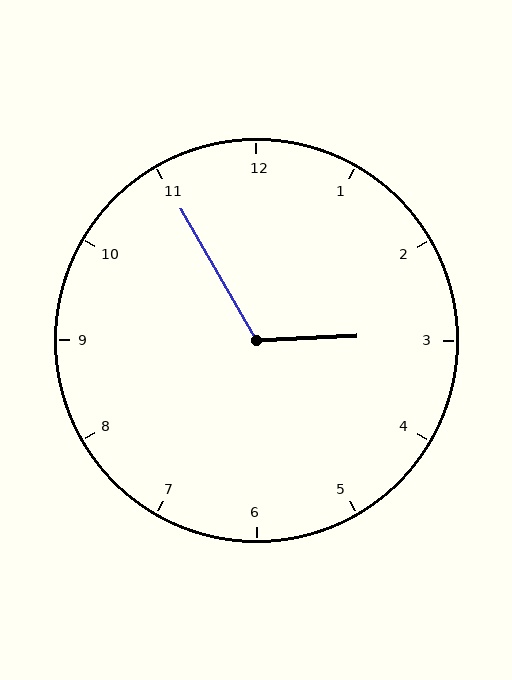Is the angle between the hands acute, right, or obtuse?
It is obtuse.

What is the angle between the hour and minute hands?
Approximately 118 degrees.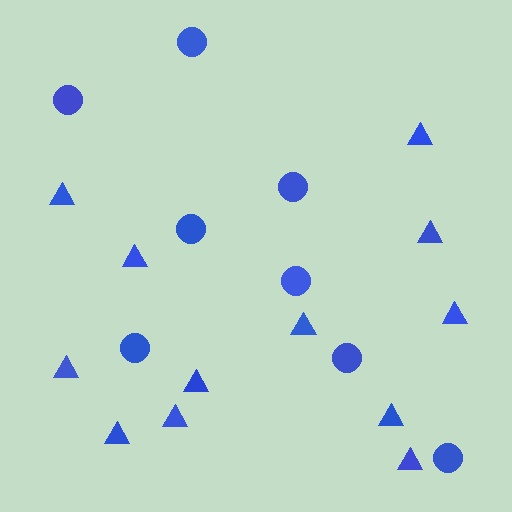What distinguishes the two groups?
There are 2 groups: one group of triangles (12) and one group of circles (8).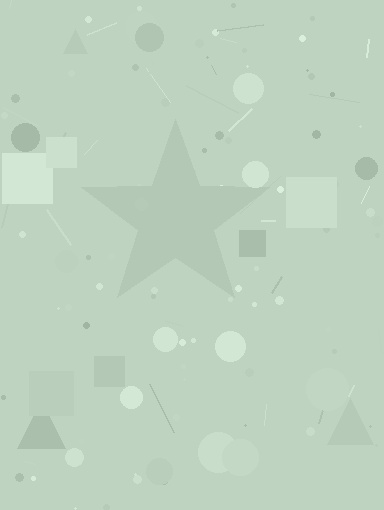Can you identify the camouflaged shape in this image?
The camouflaged shape is a star.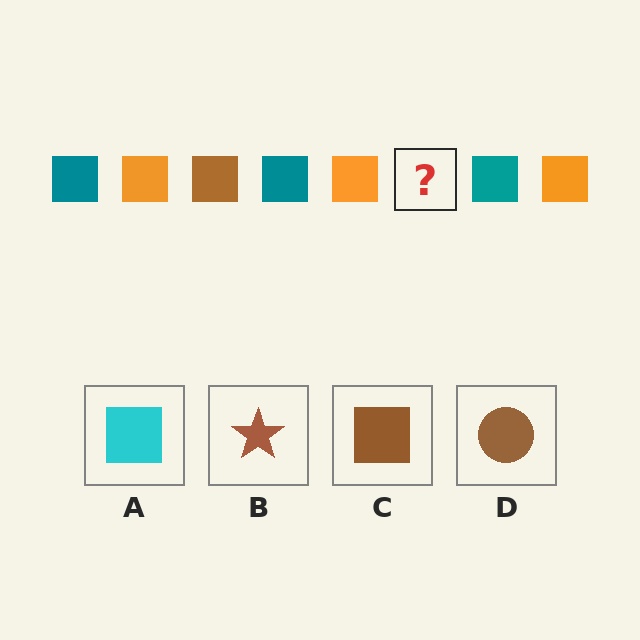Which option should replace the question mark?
Option C.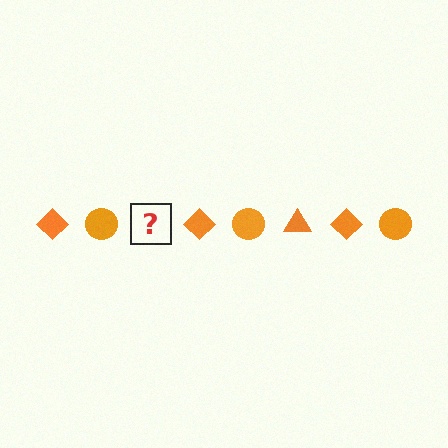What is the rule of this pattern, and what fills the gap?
The rule is that the pattern cycles through diamond, circle, triangle shapes in orange. The gap should be filled with an orange triangle.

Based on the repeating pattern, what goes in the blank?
The blank should be an orange triangle.